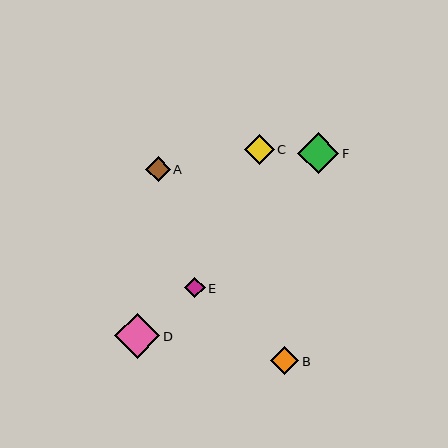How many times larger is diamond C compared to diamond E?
Diamond C is approximately 1.5 times the size of diamond E.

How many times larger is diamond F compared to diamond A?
Diamond F is approximately 1.7 times the size of diamond A.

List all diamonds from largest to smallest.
From largest to smallest: D, F, C, B, A, E.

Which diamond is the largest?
Diamond D is the largest with a size of approximately 45 pixels.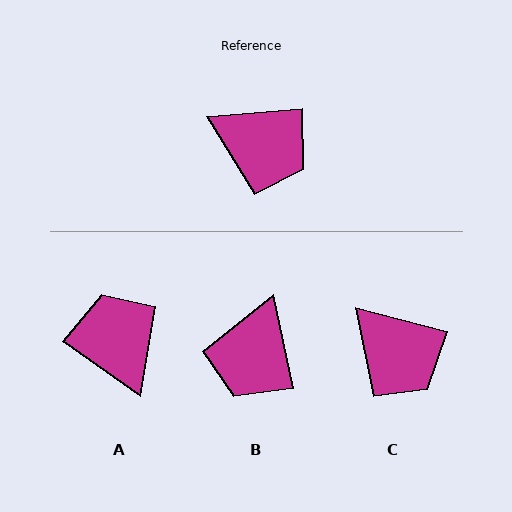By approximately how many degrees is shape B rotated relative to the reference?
Approximately 83 degrees clockwise.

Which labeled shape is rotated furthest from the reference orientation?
A, about 139 degrees away.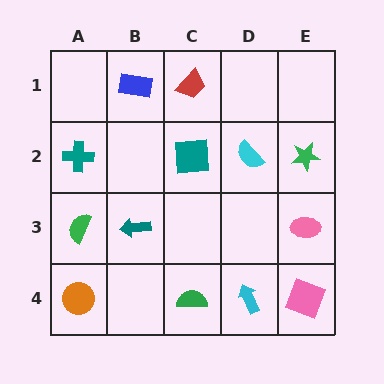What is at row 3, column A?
A green semicircle.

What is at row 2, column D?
A cyan semicircle.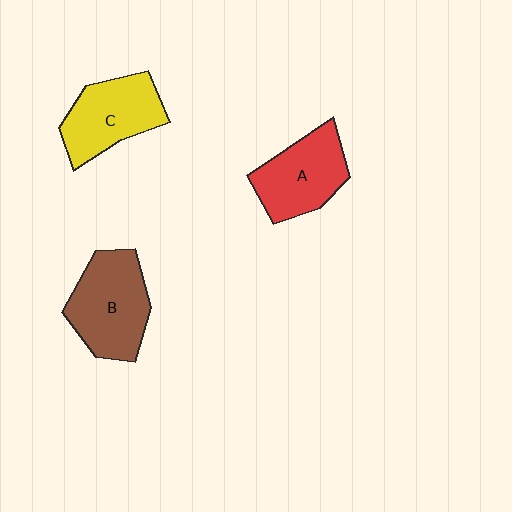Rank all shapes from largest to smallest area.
From largest to smallest: B (brown), C (yellow), A (red).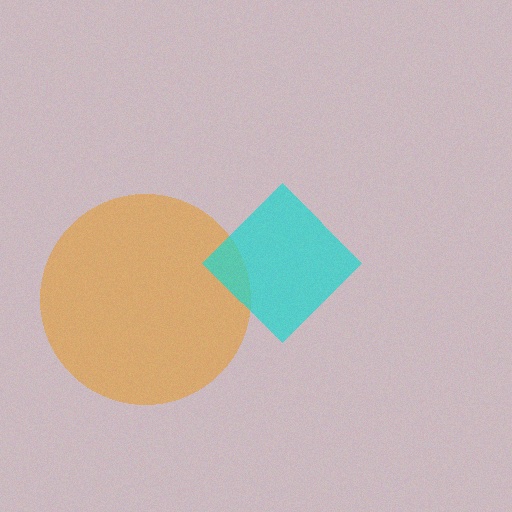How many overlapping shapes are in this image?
There are 2 overlapping shapes in the image.